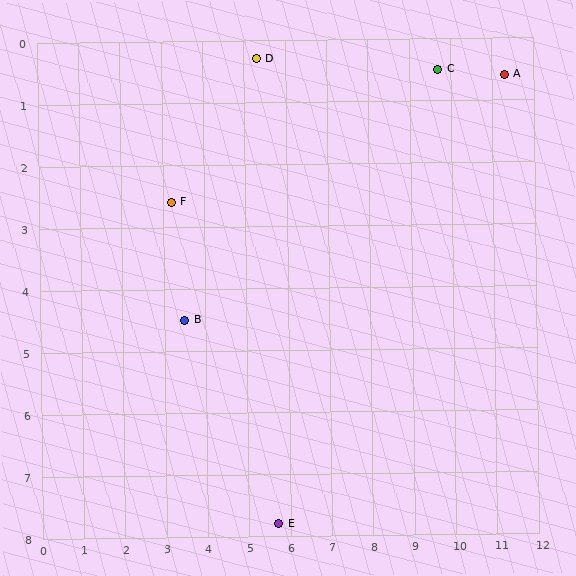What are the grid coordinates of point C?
Point C is at approximately (9.7, 0.5).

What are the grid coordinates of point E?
Point E is at approximately (5.7, 7.8).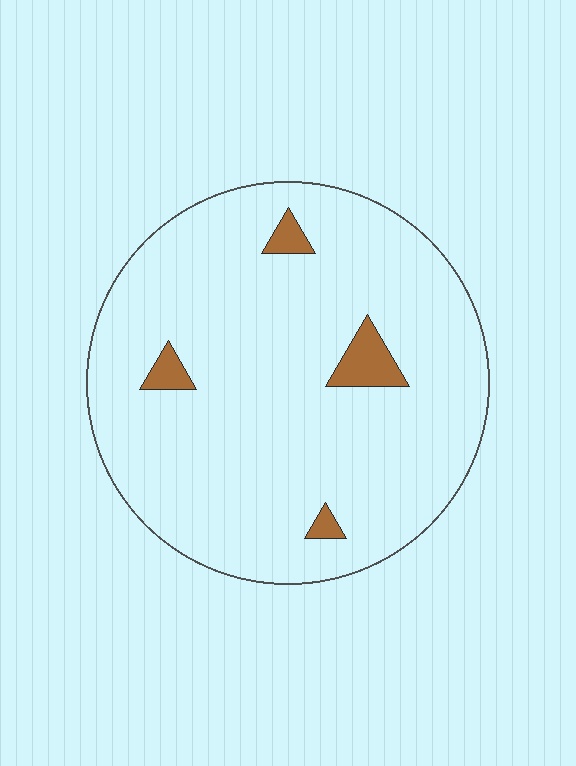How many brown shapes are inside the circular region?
4.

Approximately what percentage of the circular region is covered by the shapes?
Approximately 5%.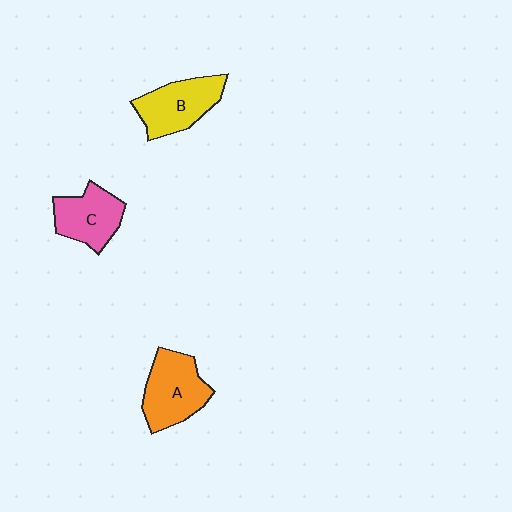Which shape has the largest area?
Shape A (orange).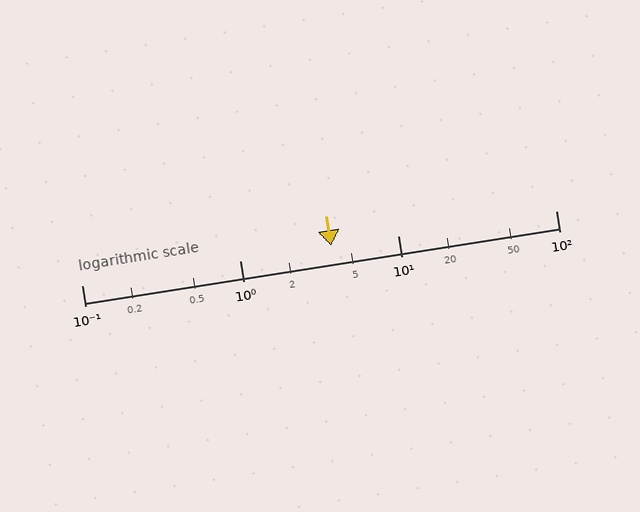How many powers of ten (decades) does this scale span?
The scale spans 3 decades, from 0.1 to 100.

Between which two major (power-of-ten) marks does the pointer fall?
The pointer is between 1 and 10.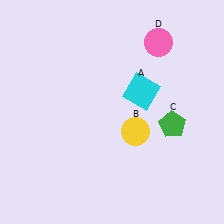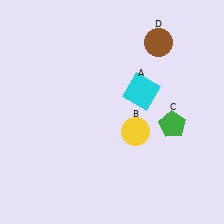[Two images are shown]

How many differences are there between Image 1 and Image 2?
There is 1 difference between the two images.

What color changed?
The circle (D) changed from pink in Image 1 to brown in Image 2.